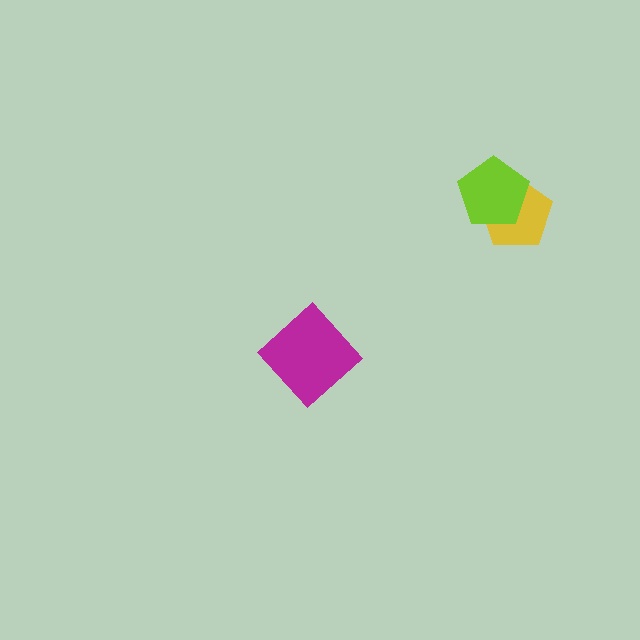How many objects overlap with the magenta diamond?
0 objects overlap with the magenta diamond.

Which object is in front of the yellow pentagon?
The lime pentagon is in front of the yellow pentagon.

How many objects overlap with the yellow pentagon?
1 object overlaps with the yellow pentagon.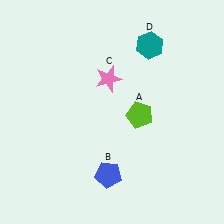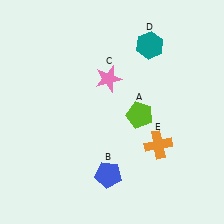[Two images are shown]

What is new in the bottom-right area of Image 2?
An orange cross (E) was added in the bottom-right area of Image 2.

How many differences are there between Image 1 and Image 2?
There is 1 difference between the two images.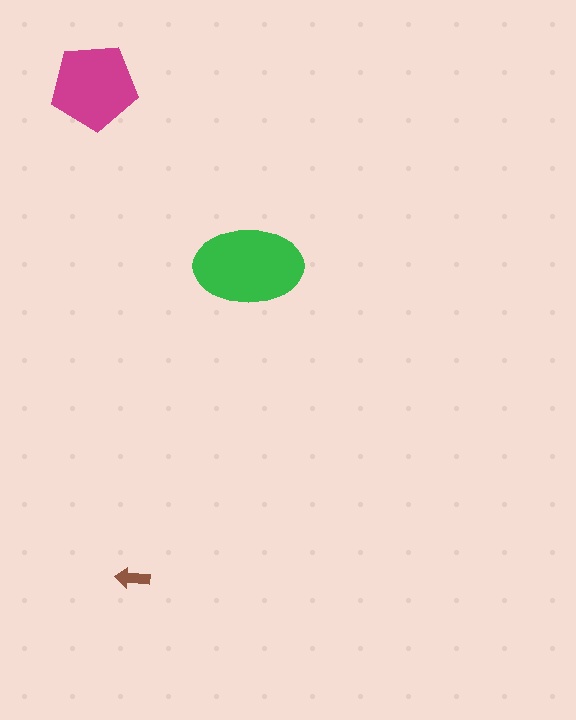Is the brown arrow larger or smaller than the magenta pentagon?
Smaller.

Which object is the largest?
The green ellipse.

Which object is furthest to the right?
The green ellipse is rightmost.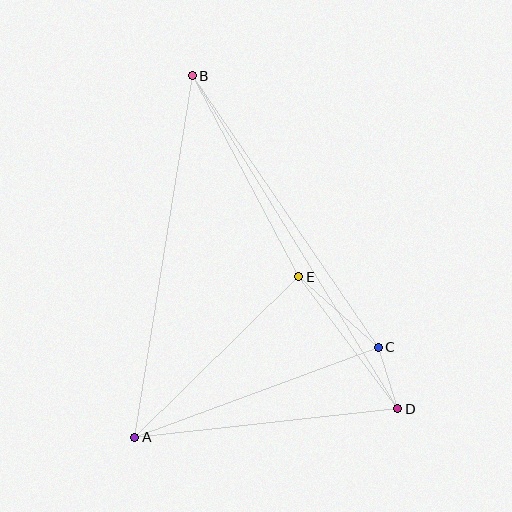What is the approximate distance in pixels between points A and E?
The distance between A and E is approximately 230 pixels.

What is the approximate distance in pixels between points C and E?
The distance between C and E is approximately 106 pixels.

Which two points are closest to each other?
Points C and D are closest to each other.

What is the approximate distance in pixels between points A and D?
The distance between A and D is approximately 265 pixels.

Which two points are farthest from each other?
Points B and D are farthest from each other.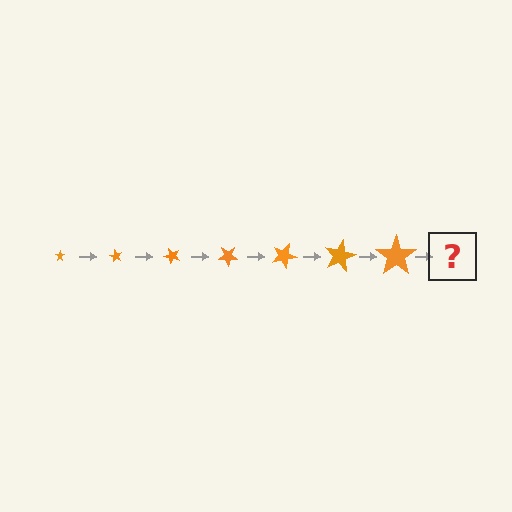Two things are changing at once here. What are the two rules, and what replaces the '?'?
The two rules are that the star grows larger each step and it rotates 60 degrees each step. The '?' should be a star, larger than the previous one and rotated 420 degrees from the start.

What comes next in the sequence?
The next element should be a star, larger than the previous one and rotated 420 degrees from the start.